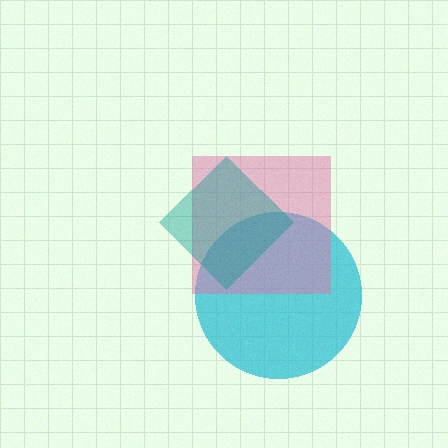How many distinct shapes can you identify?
There are 3 distinct shapes: a cyan circle, a pink square, a teal diamond.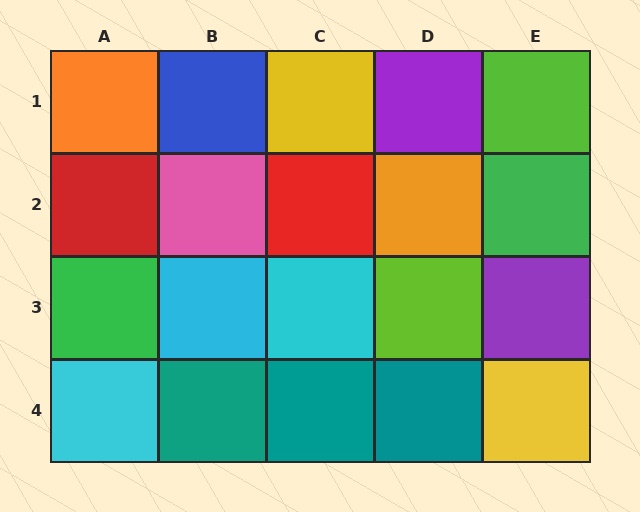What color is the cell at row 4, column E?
Yellow.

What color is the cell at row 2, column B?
Pink.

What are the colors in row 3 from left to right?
Green, cyan, cyan, lime, purple.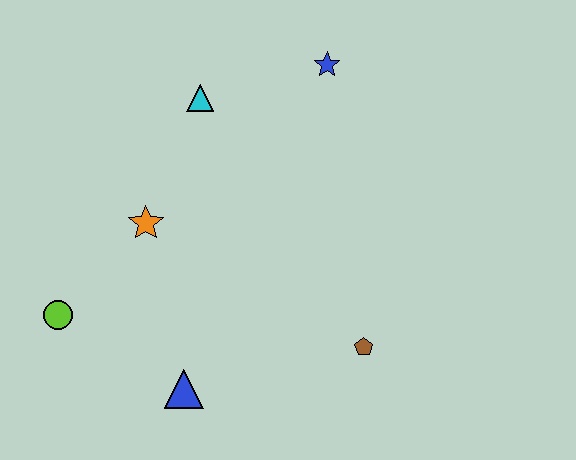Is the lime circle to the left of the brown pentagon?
Yes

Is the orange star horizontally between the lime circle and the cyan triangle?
Yes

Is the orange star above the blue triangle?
Yes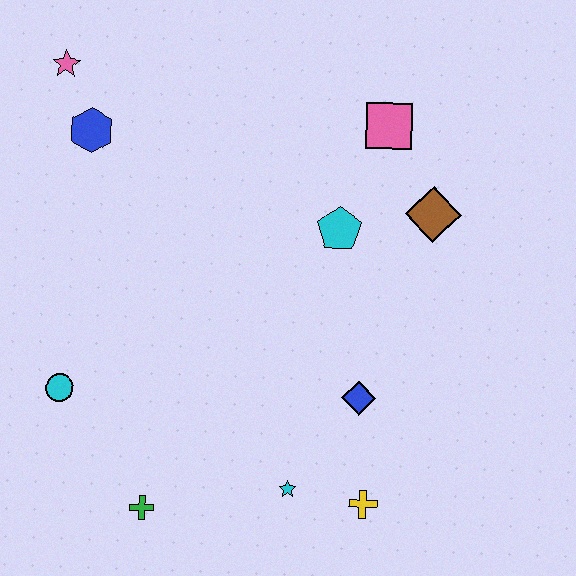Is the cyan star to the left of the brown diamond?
Yes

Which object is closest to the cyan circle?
The green cross is closest to the cyan circle.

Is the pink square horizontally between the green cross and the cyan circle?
No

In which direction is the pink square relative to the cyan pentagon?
The pink square is above the cyan pentagon.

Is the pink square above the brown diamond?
Yes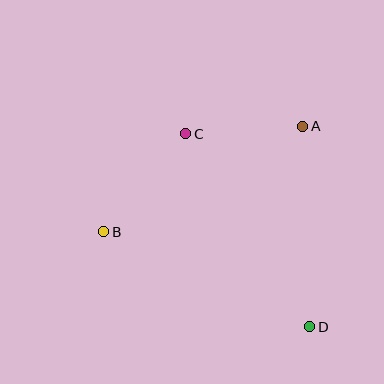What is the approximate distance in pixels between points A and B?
The distance between A and B is approximately 225 pixels.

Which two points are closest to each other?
Points A and C are closest to each other.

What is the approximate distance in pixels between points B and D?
The distance between B and D is approximately 227 pixels.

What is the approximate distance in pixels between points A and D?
The distance between A and D is approximately 201 pixels.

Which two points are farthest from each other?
Points C and D are farthest from each other.